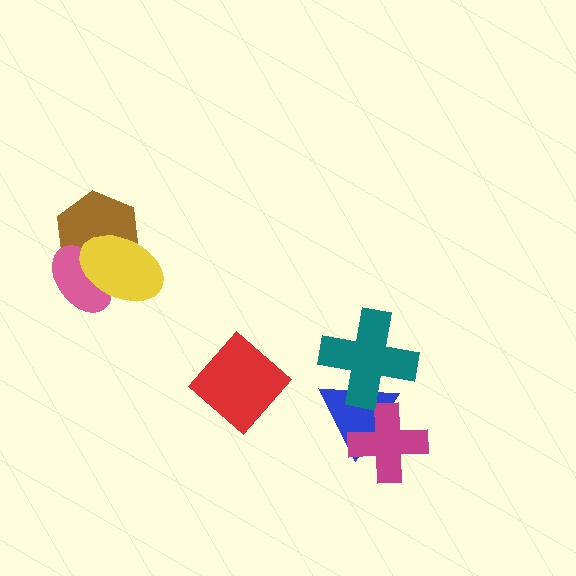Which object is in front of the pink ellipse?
The yellow ellipse is in front of the pink ellipse.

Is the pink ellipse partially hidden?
Yes, it is partially covered by another shape.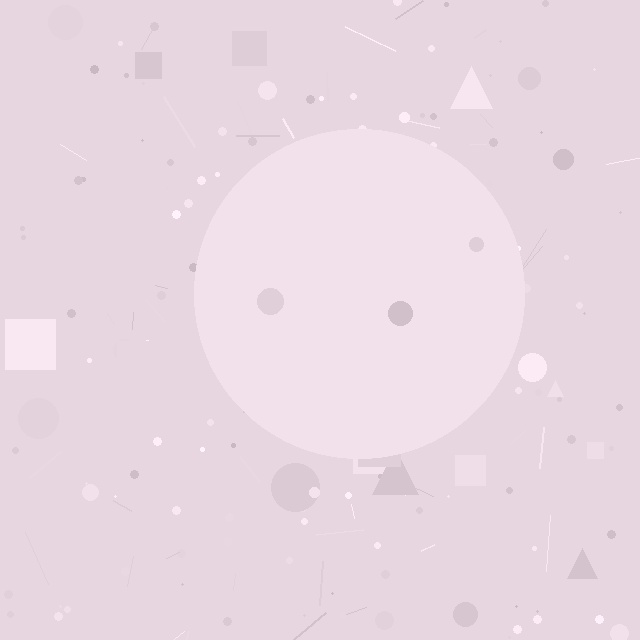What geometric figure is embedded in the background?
A circle is embedded in the background.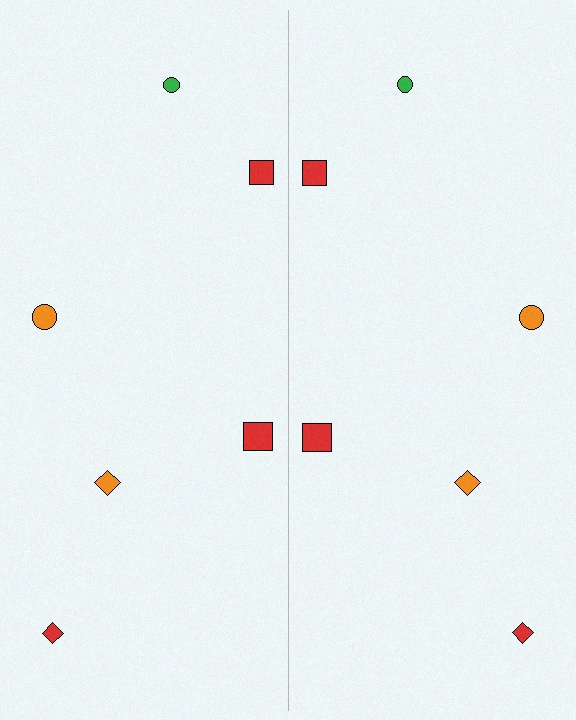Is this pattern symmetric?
Yes, this pattern has bilateral (reflection) symmetry.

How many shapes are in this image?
There are 12 shapes in this image.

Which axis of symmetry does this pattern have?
The pattern has a vertical axis of symmetry running through the center of the image.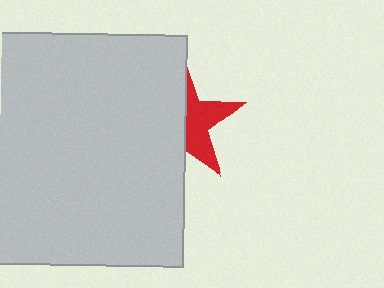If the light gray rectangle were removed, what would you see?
You would see the complete red star.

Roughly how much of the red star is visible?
A small part of it is visible (roughly 45%).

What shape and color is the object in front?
The object in front is a light gray rectangle.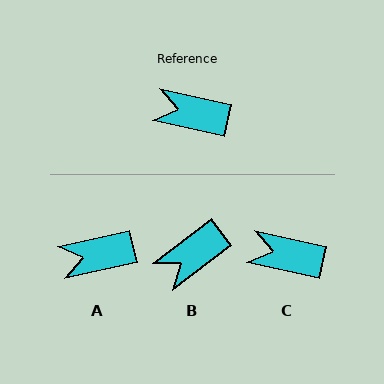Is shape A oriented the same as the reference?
No, it is off by about 25 degrees.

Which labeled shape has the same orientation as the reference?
C.